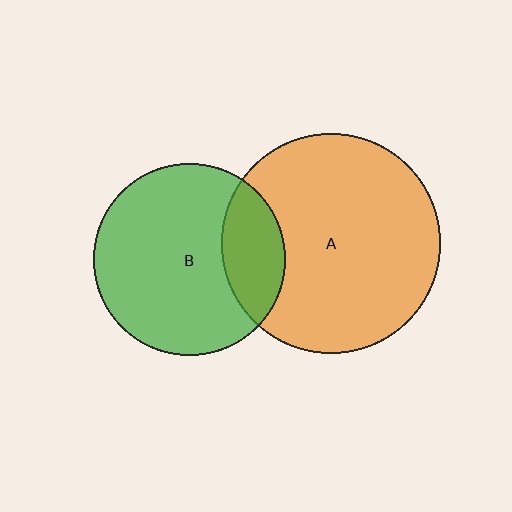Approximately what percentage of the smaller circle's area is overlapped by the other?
Approximately 20%.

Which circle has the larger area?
Circle A (orange).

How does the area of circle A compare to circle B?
Approximately 1.3 times.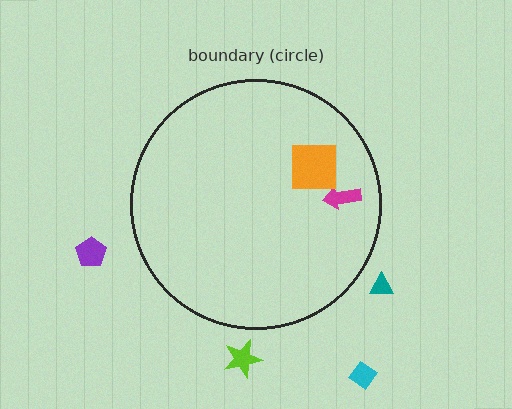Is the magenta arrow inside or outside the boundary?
Inside.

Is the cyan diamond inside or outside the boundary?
Outside.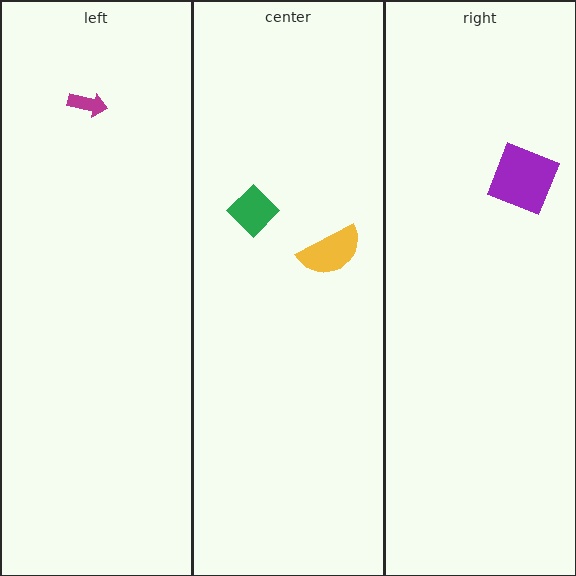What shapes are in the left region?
The magenta arrow.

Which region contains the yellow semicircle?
The center region.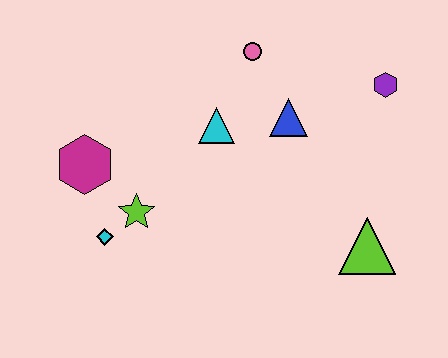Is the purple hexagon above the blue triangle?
Yes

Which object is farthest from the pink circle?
The cyan diamond is farthest from the pink circle.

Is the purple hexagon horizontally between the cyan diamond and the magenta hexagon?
No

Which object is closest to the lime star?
The cyan diamond is closest to the lime star.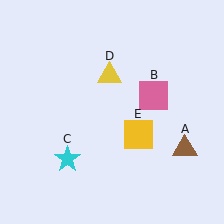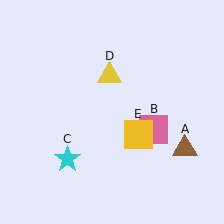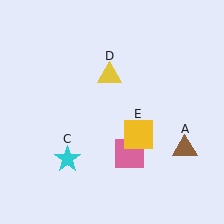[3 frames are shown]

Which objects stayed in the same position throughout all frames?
Brown triangle (object A) and cyan star (object C) and yellow triangle (object D) and yellow square (object E) remained stationary.